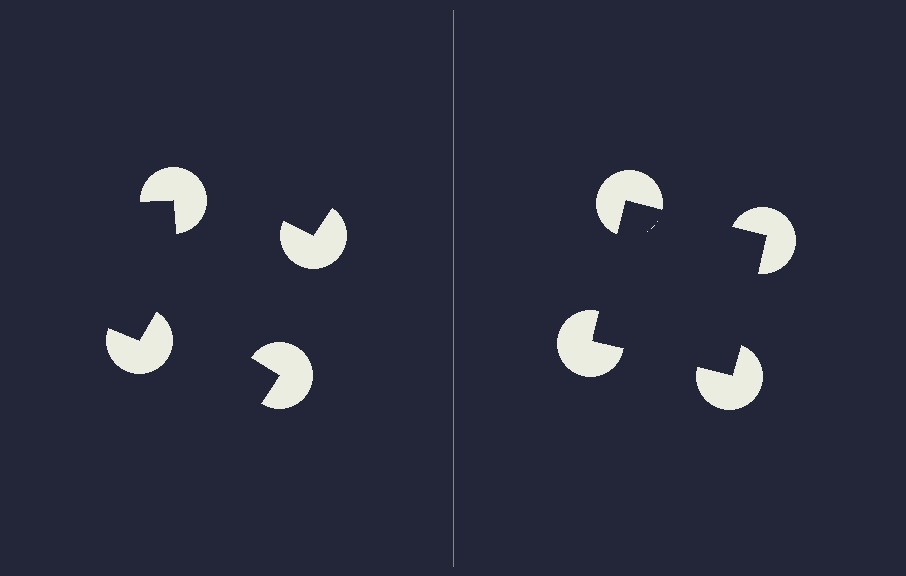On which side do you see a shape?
An illusory square appears on the right side. On the left side the wedge cuts are rotated, so no coherent shape forms.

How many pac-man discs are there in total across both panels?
8 — 4 on each side.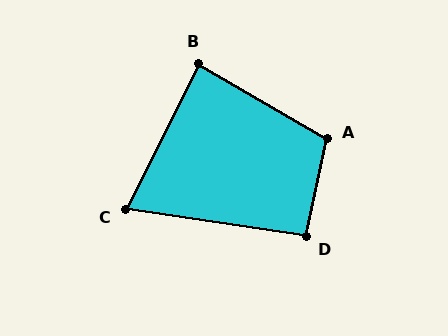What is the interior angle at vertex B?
Approximately 87 degrees (approximately right).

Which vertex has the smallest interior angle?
C, at approximately 72 degrees.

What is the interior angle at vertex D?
Approximately 93 degrees (approximately right).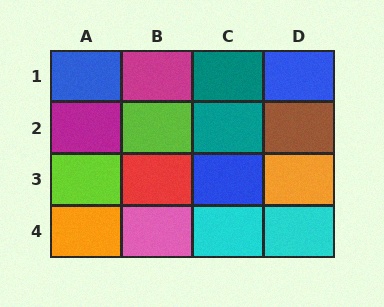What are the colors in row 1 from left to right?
Blue, magenta, teal, blue.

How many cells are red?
1 cell is red.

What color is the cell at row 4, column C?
Cyan.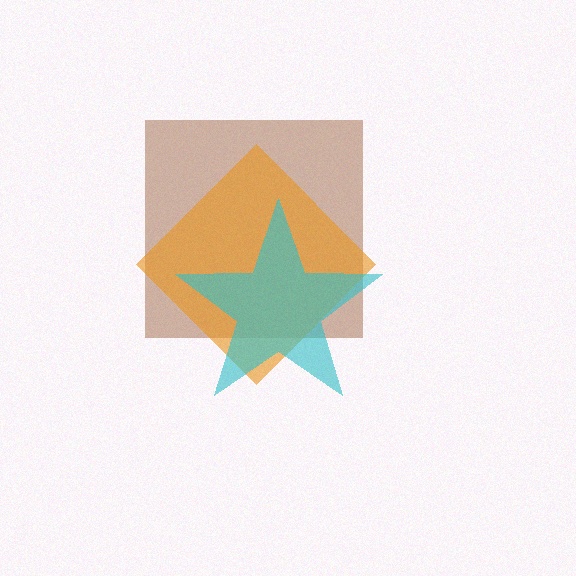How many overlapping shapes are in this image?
There are 3 overlapping shapes in the image.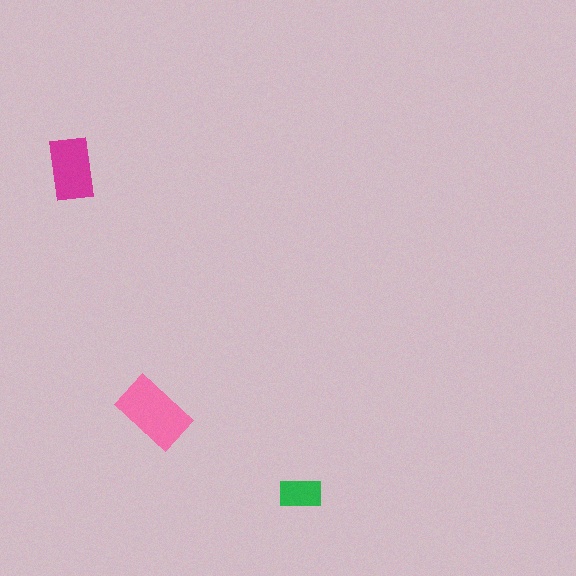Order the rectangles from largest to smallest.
the pink one, the magenta one, the green one.